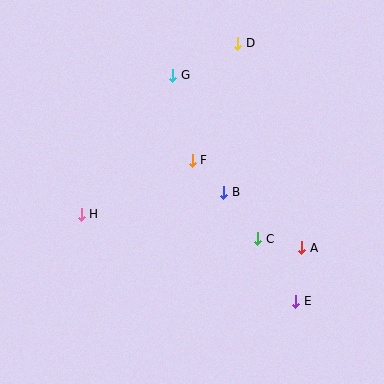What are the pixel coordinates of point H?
Point H is at (81, 214).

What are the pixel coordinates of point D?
Point D is at (238, 43).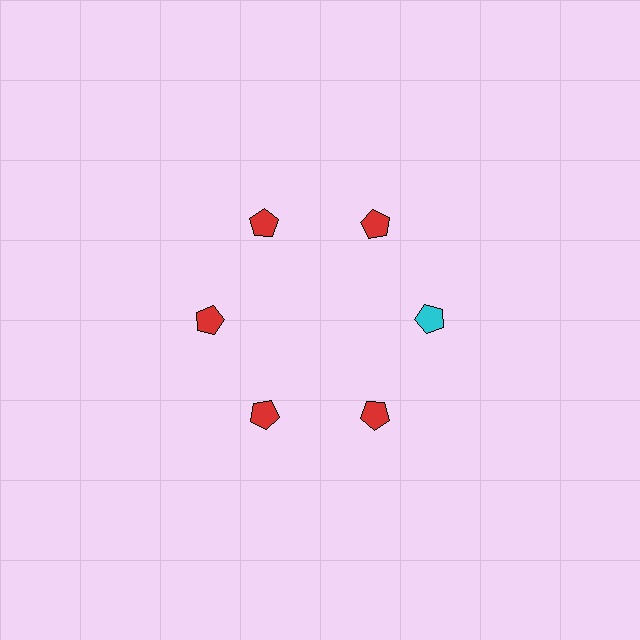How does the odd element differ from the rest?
It has a different color: cyan instead of red.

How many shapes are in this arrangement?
There are 6 shapes arranged in a ring pattern.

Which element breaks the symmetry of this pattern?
The cyan pentagon at roughly the 3 o'clock position breaks the symmetry. All other shapes are red pentagons.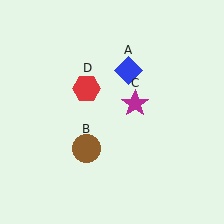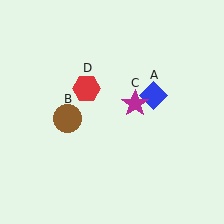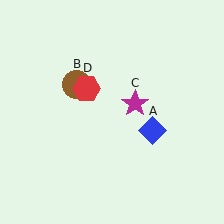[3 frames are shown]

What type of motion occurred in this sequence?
The blue diamond (object A), brown circle (object B) rotated clockwise around the center of the scene.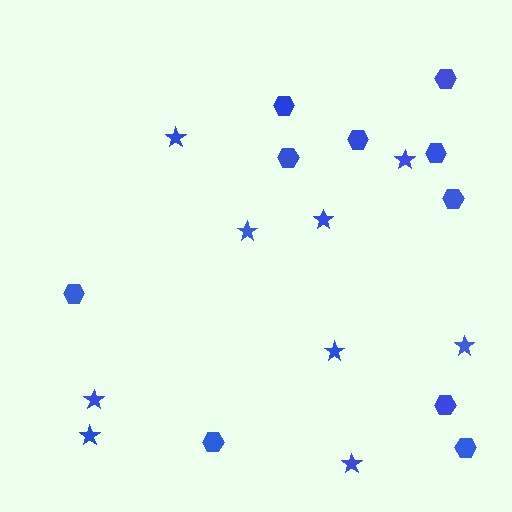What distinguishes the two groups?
There are 2 groups: one group of hexagons (10) and one group of stars (9).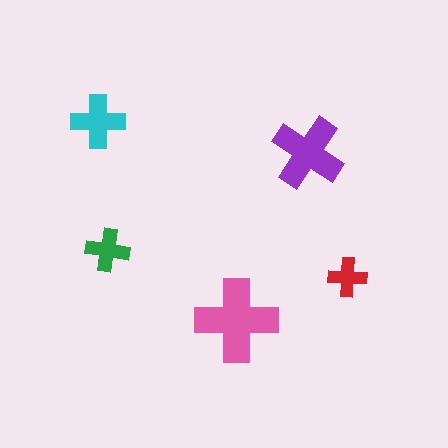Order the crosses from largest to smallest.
the pink one, the purple one, the cyan one, the green one, the red one.